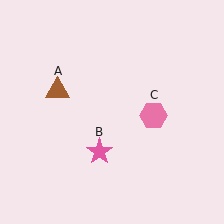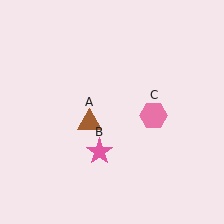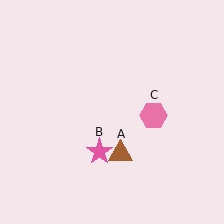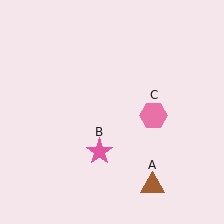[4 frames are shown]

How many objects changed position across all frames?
1 object changed position: brown triangle (object A).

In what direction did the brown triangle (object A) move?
The brown triangle (object A) moved down and to the right.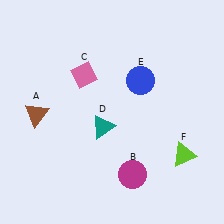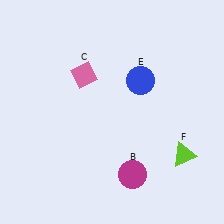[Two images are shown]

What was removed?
The teal triangle (D), the brown triangle (A) were removed in Image 2.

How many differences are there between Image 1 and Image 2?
There are 2 differences between the two images.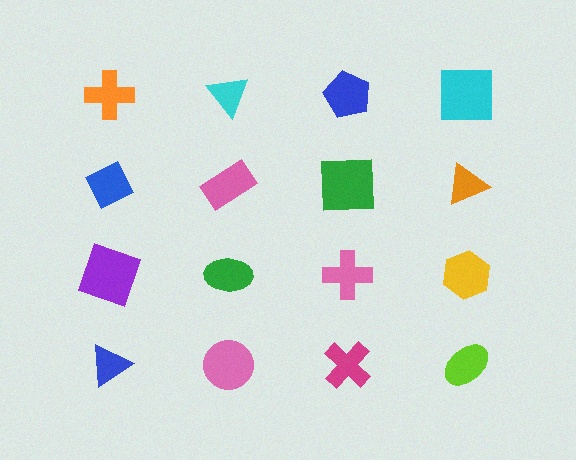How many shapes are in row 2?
4 shapes.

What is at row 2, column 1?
A blue diamond.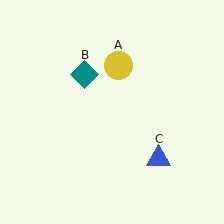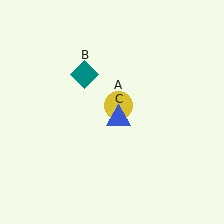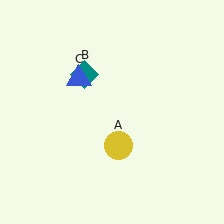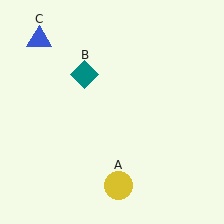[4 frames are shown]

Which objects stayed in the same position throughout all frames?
Teal diamond (object B) remained stationary.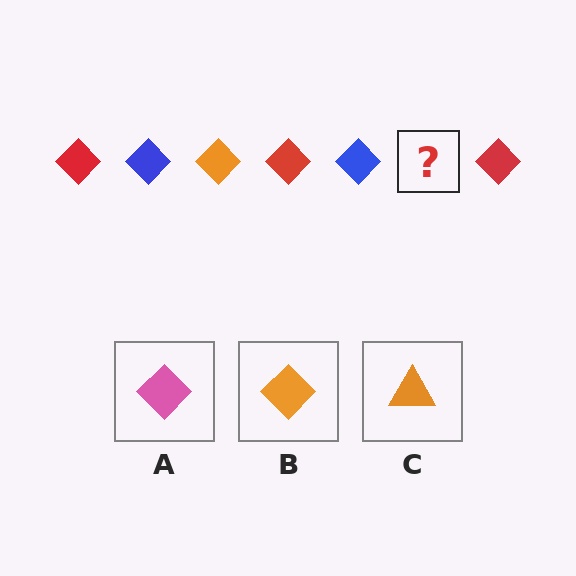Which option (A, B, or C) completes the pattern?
B.